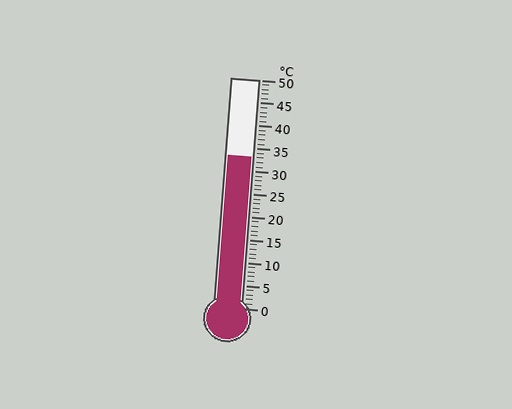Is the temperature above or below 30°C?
The temperature is above 30°C.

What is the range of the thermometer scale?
The thermometer scale ranges from 0°C to 50°C.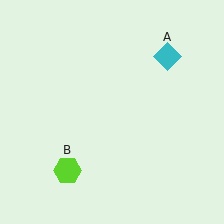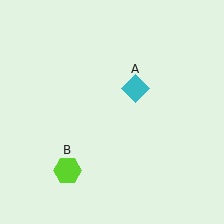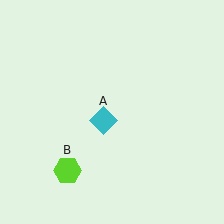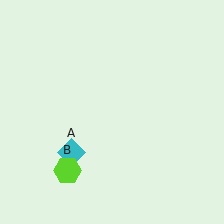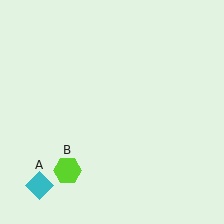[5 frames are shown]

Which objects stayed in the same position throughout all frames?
Lime hexagon (object B) remained stationary.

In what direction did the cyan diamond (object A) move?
The cyan diamond (object A) moved down and to the left.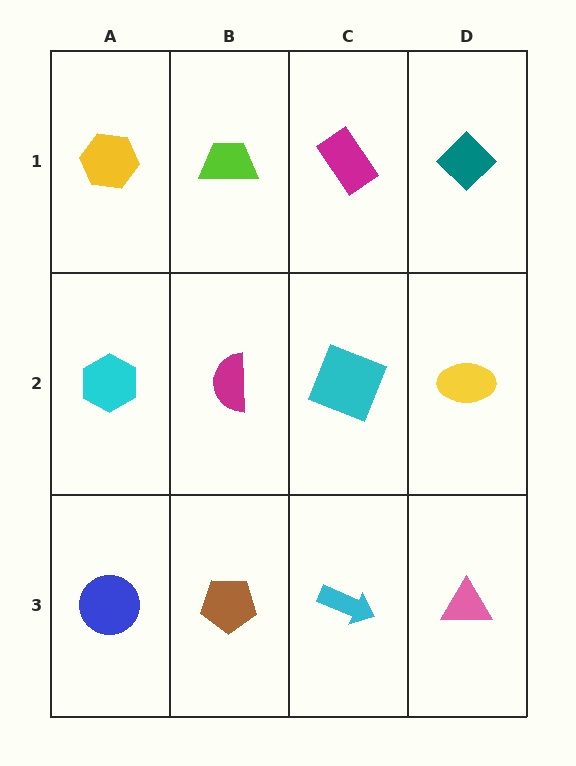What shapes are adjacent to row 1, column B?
A magenta semicircle (row 2, column B), a yellow hexagon (row 1, column A), a magenta rectangle (row 1, column C).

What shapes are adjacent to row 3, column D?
A yellow ellipse (row 2, column D), a cyan arrow (row 3, column C).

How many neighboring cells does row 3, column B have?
3.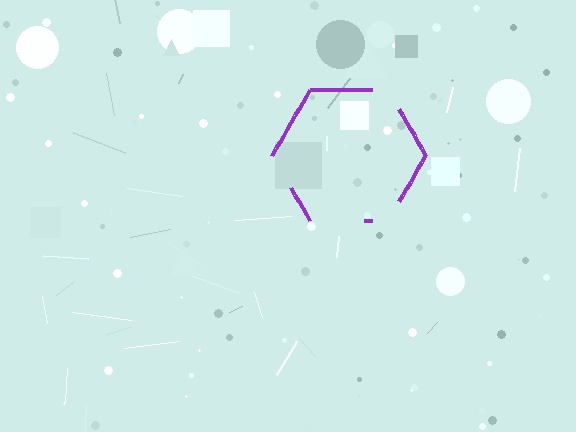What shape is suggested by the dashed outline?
The dashed outline suggests a hexagon.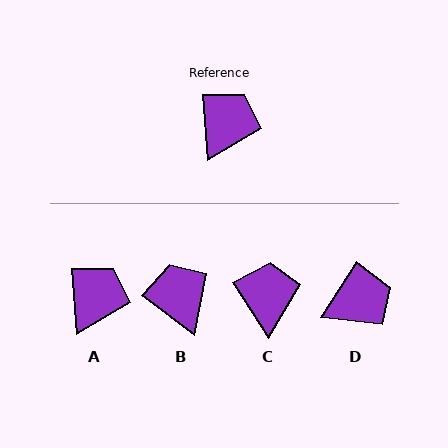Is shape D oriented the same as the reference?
No, it is off by about 37 degrees.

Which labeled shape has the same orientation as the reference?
A.